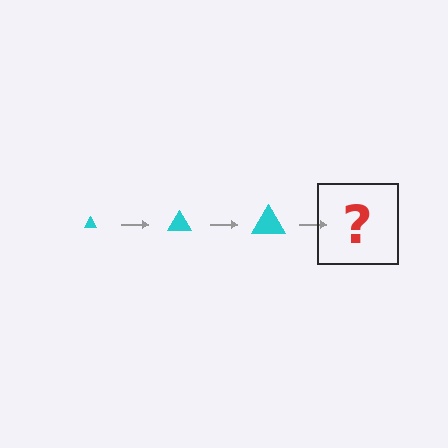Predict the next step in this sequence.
The next step is a cyan triangle, larger than the previous one.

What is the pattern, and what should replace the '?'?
The pattern is that the triangle gets progressively larger each step. The '?' should be a cyan triangle, larger than the previous one.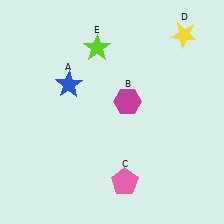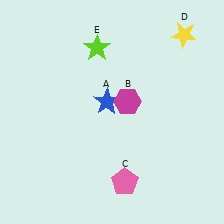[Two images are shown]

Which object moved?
The blue star (A) moved right.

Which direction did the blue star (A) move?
The blue star (A) moved right.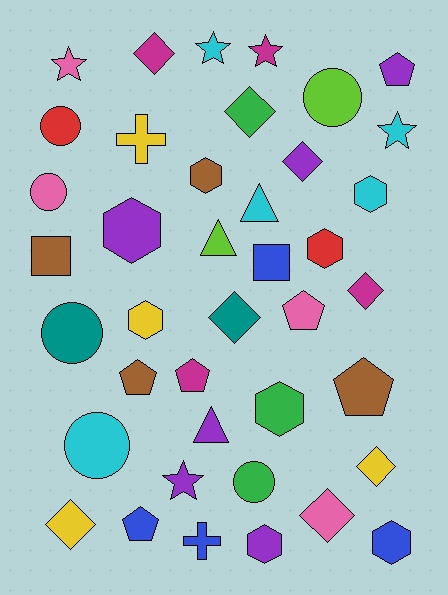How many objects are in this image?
There are 40 objects.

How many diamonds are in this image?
There are 8 diamonds.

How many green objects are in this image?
There are 3 green objects.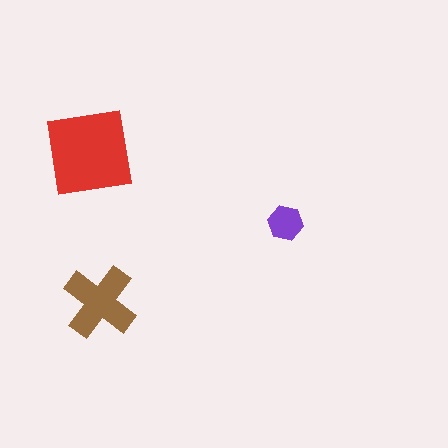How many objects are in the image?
There are 3 objects in the image.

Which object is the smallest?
The purple hexagon.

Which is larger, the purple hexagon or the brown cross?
The brown cross.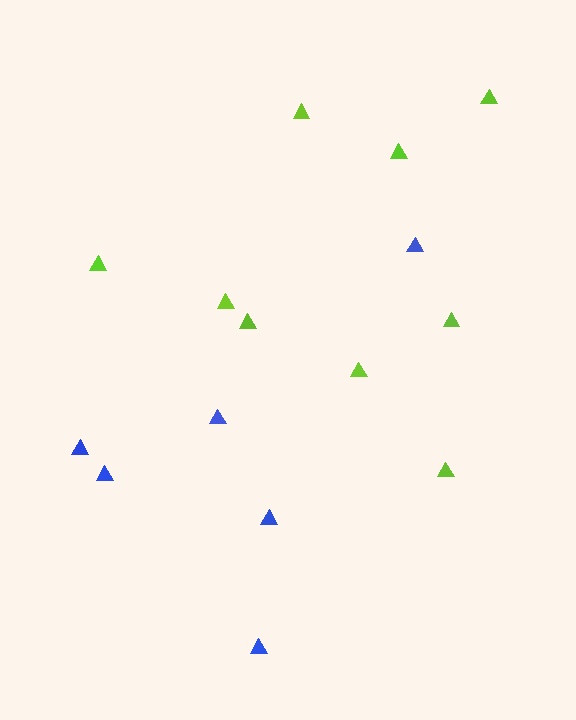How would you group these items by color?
There are 2 groups: one group of blue triangles (6) and one group of lime triangles (9).